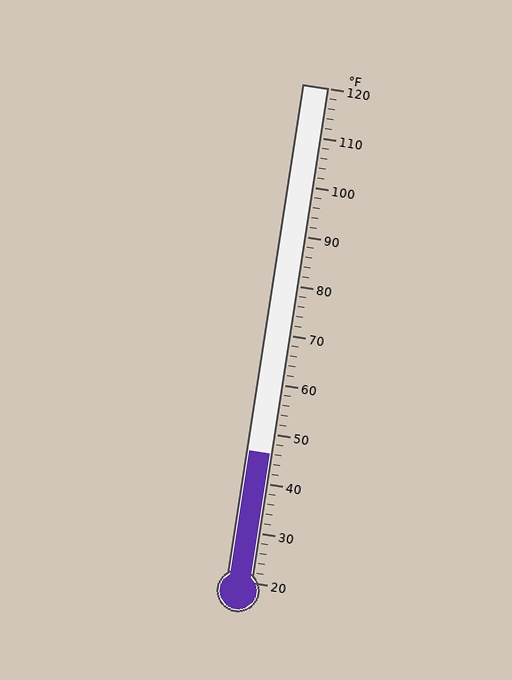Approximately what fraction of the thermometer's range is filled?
The thermometer is filled to approximately 25% of its range.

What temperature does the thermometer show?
The thermometer shows approximately 46°F.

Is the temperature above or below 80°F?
The temperature is below 80°F.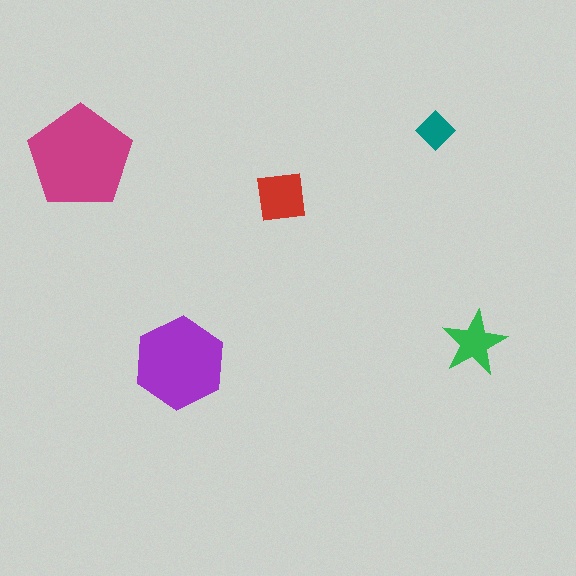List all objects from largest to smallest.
The magenta pentagon, the purple hexagon, the red square, the green star, the teal diamond.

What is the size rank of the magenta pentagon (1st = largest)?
1st.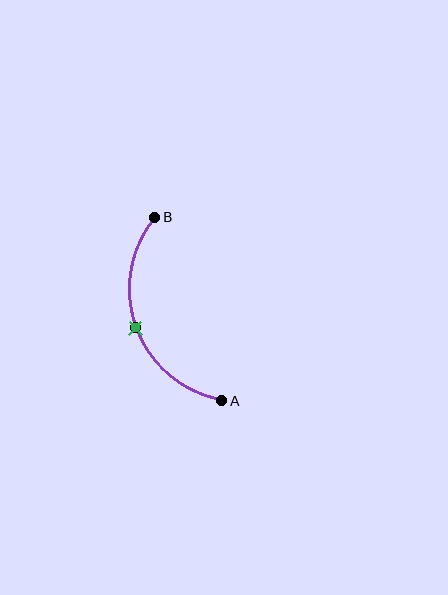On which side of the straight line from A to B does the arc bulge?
The arc bulges to the left of the straight line connecting A and B.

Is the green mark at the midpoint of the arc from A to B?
Yes. The green mark lies on the arc at equal arc-length from both A and B — it is the arc midpoint.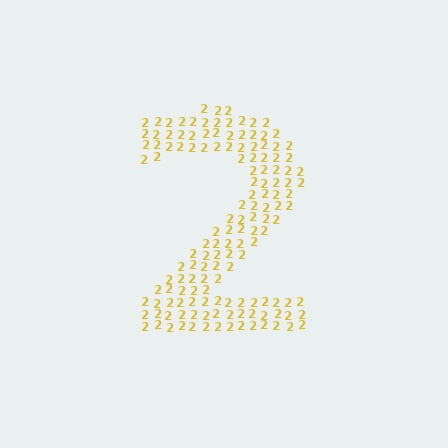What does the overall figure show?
The overall figure shows the digit 2.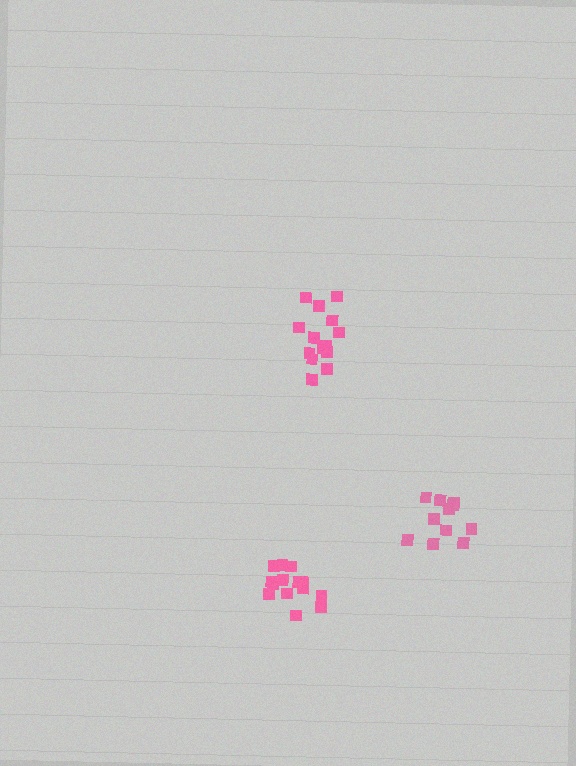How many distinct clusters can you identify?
There are 3 distinct clusters.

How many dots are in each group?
Group 1: 14 dots, Group 2: 14 dots, Group 3: 11 dots (39 total).